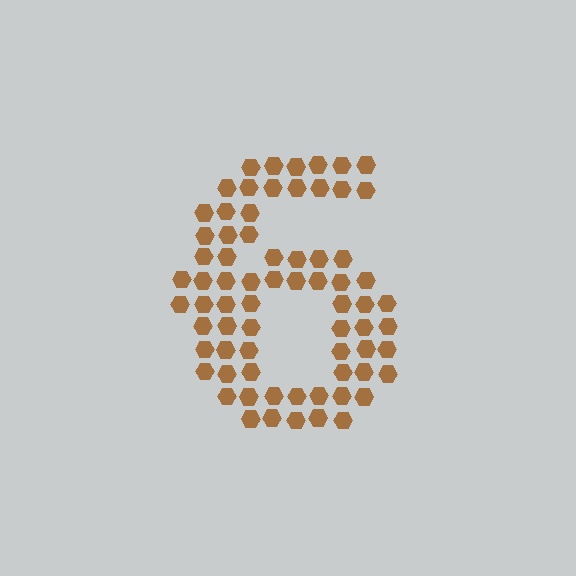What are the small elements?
The small elements are hexagons.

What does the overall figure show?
The overall figure shows the digit 6.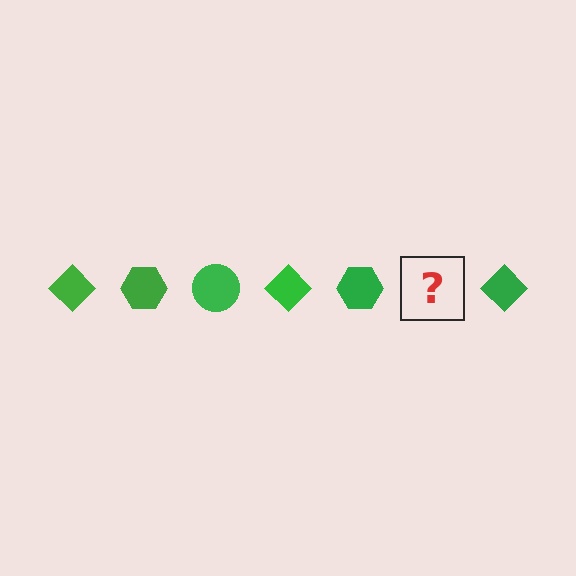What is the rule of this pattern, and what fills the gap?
The rule is that the pattern cycles through diamond, hexagon, circle shapes in green. The gap should be filled with a green circle.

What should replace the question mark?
The question mark should be replaced with a green circle.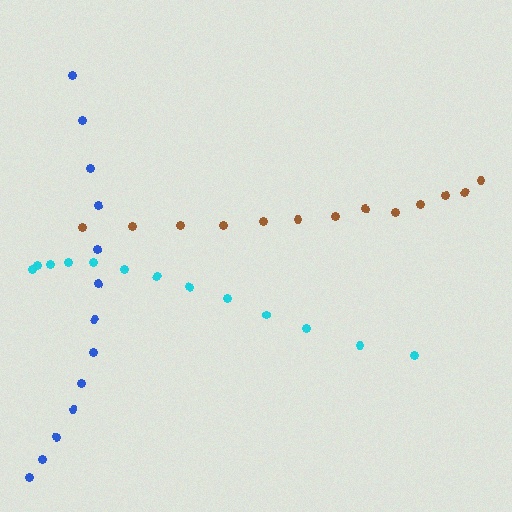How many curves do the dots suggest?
There are 3 distinct paths.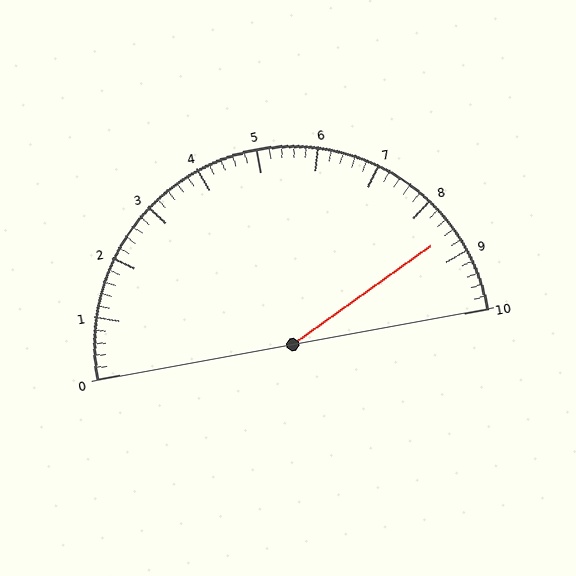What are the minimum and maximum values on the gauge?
The gauge ranges from 0 to 10.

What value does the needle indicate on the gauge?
The needle indicates approximately 8.6.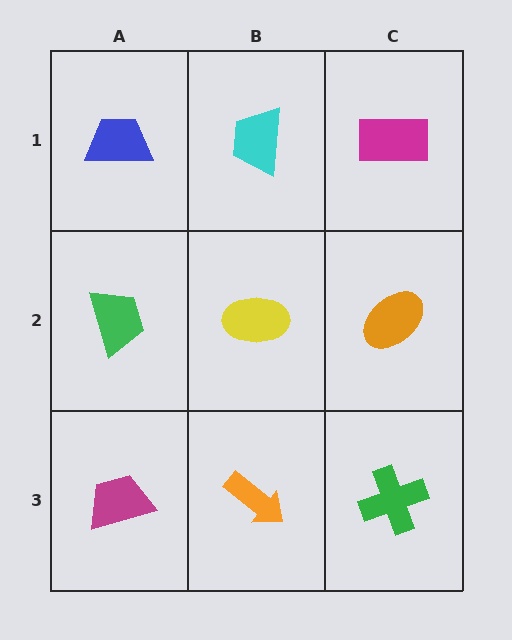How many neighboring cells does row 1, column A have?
2.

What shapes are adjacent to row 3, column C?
An orange ellipse (row 2, column C), an orange arrow (row 3, column B).